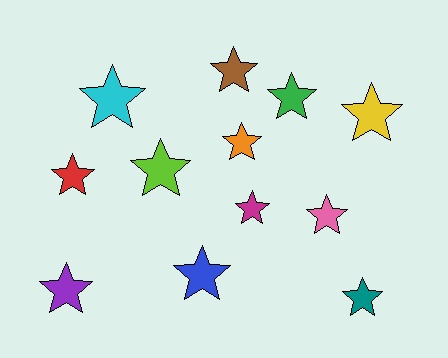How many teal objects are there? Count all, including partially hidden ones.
There is 1 teal object.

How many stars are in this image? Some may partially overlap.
There are 12 stars.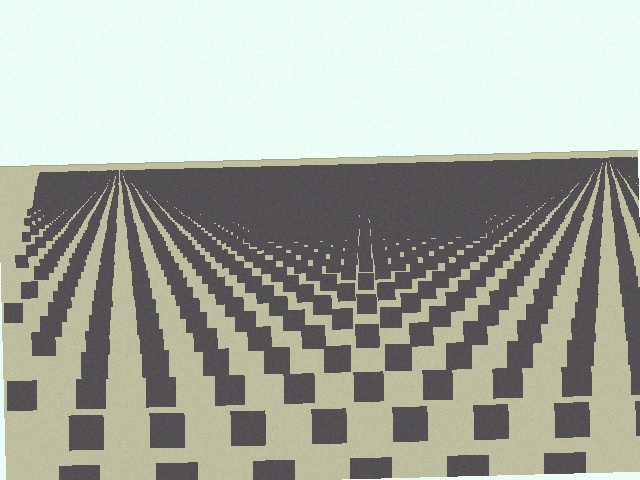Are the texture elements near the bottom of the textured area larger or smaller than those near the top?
Larger. Near the bottom, elements are closer to the viewer and appear at a bigger on-screen size.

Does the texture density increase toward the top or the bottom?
Density increases toward the top.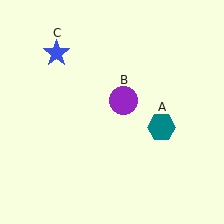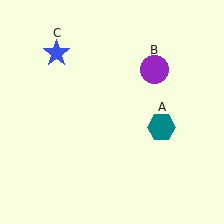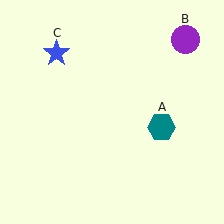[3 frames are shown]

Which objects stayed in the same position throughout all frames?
Teal hexagon (object A) and blue star (object C) remained stationary.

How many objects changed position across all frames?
1 object changed position: purple circle (object B).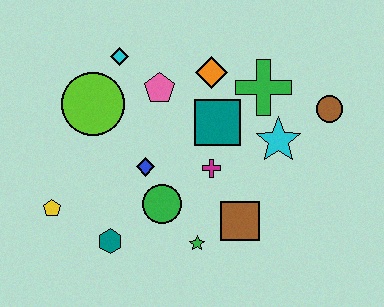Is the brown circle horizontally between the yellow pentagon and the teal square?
No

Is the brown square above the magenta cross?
No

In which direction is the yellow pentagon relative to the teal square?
The yellow pentagon is to the left of the teal square.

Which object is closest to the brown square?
The green star is closest to the brown square.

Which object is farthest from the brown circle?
The yellow pentagon is farthest from the brown circle.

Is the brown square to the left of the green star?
No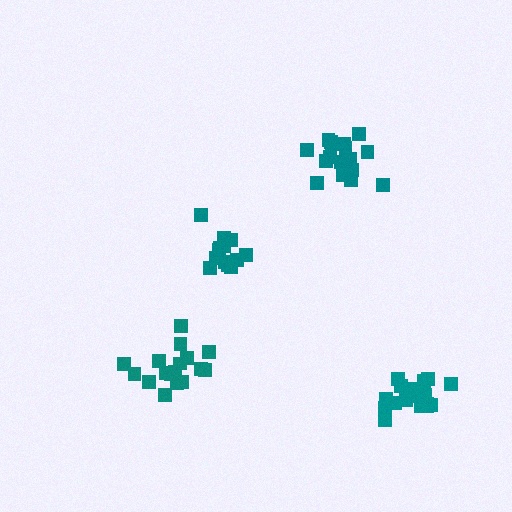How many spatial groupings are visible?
There are 4 spatial groupings.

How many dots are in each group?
Group 1: 18 dots, Group 2: 14 dots, Group 3: 19 dots, Group 4: 17 dots (68 total).